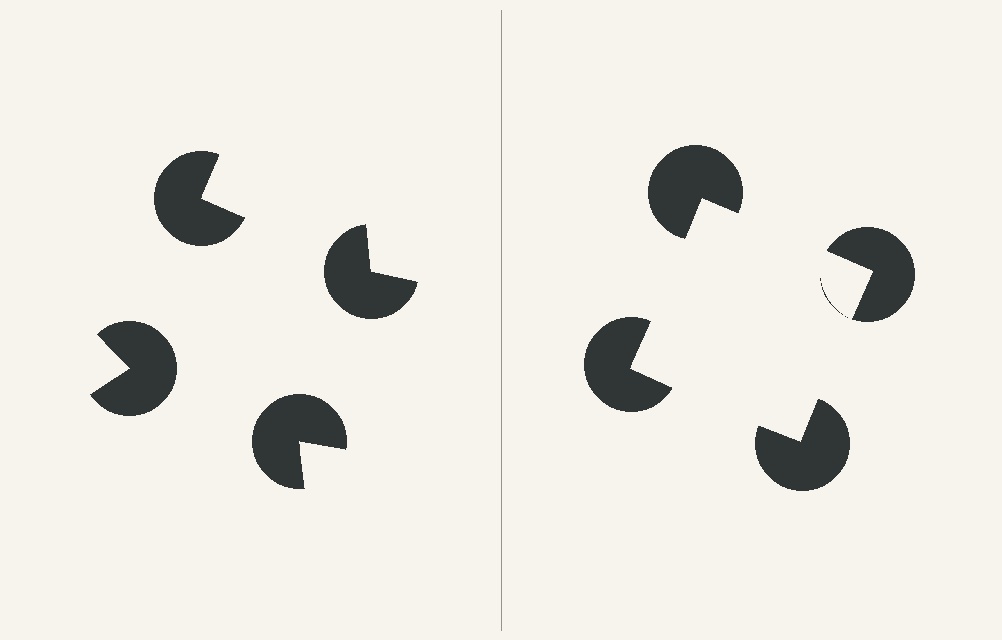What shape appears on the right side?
An illusory square.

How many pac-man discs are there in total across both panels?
8 — 4 on each side.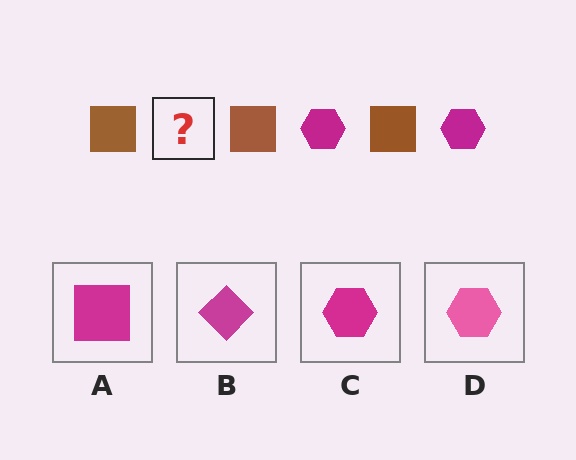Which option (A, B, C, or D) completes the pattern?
C.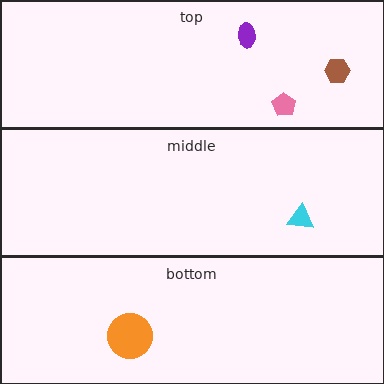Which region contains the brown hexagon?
The top region.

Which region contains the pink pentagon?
The top region.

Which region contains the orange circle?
The bottom region.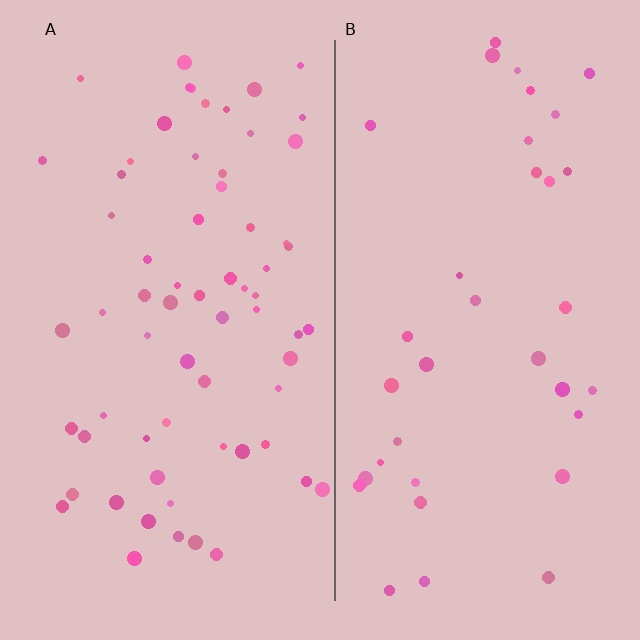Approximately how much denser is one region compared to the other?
Approximately 1.8× — region A over region B.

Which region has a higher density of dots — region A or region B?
A (the left).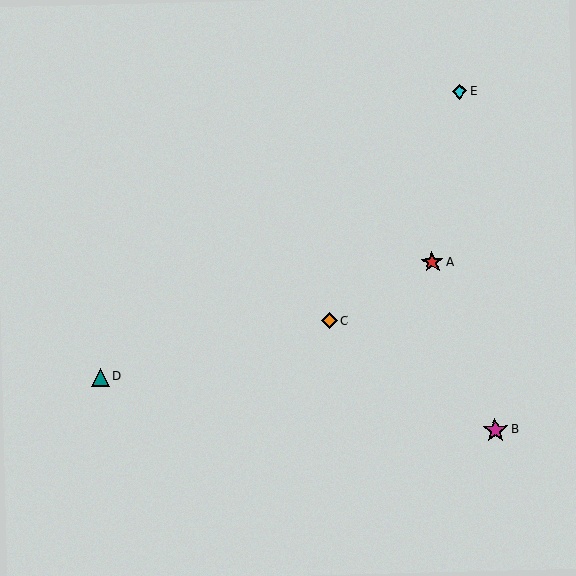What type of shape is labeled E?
Shape E is a cyan diamond.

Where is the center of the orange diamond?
The center of the orange diamond is at (329, 320).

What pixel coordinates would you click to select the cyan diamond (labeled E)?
Click at (460, 91) to select the cyan diamond E.